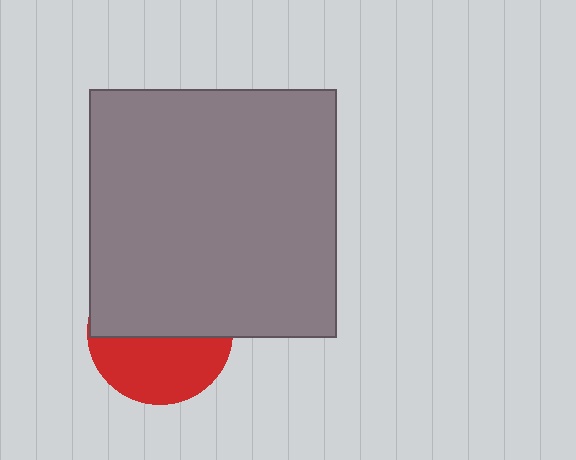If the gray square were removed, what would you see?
You would see the complete red circle.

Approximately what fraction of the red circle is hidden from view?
Roughly 55% of the red circle is hidden behind the gray square.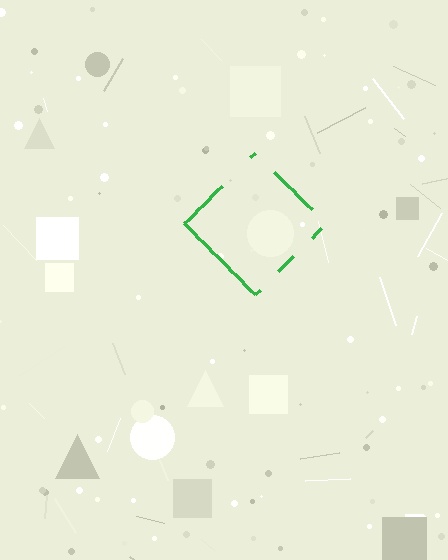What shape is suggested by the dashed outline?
The dashed outline suggests a diamond.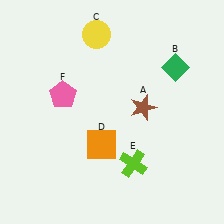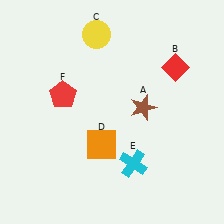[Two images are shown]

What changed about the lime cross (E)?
In Image 1, E is lime. In Image 2, it changed to cyan.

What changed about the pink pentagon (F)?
In Image 1, F is pink. In Image 2, it changed to red.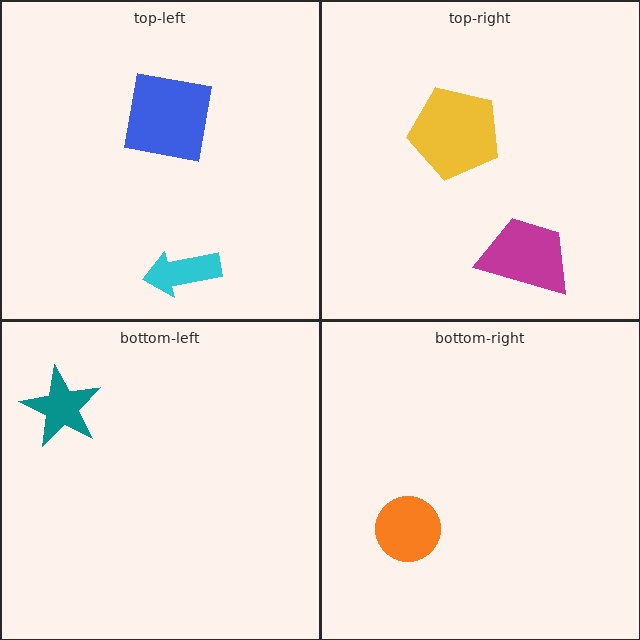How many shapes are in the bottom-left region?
1.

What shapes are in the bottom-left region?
The teal star.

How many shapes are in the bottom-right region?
1.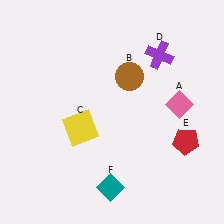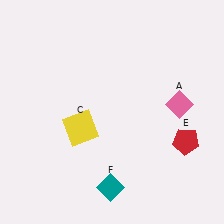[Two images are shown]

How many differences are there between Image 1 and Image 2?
There are 2 differences between the two images.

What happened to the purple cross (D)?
The purple cross (D) was removed in Image 2. It was in the top-right area of Image 1.